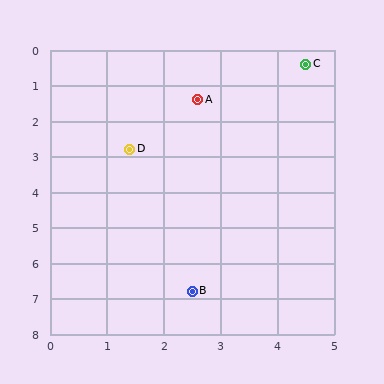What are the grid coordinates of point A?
Point A is at approximately (2.6, 1.4).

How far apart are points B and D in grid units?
Points B and D are about 4.1 grid units apart.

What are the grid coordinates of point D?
Point D is at approximately (1.4, 2.8).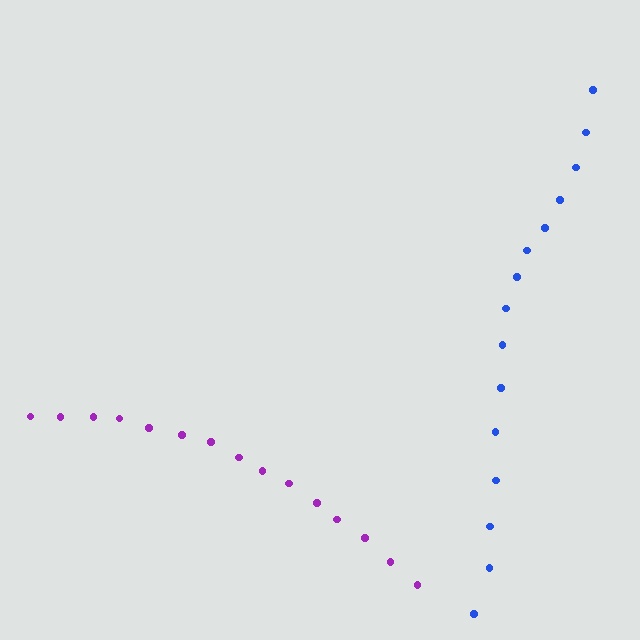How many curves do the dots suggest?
There are 2 distinct paths.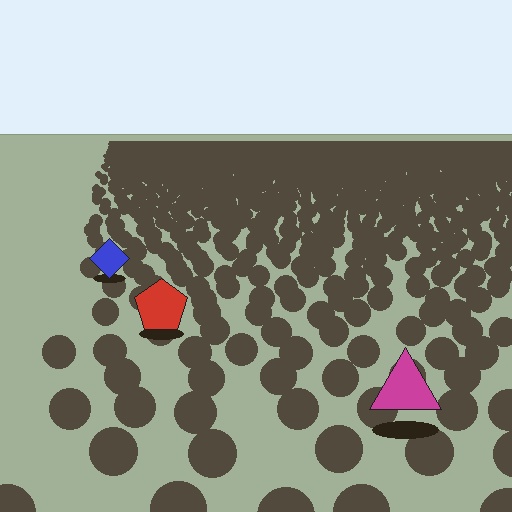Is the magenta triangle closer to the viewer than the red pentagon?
Yes. The magenta triangle is closer — you can tell from the texture gradient: the ground texture is coarser near it.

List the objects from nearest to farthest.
From nearest to farthest: the magenta triangle, the red pentagon, the blue diamond.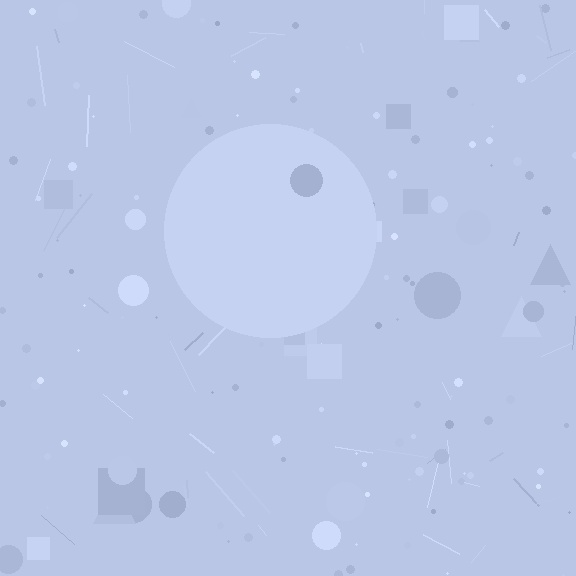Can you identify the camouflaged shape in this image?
The camouflaged shape is a circle.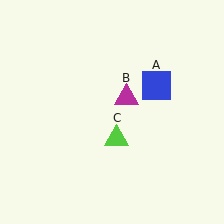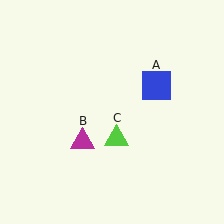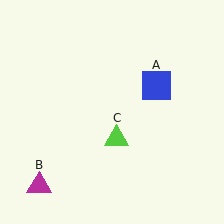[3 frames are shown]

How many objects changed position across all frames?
1 object changed position: magenta triangle (object B).